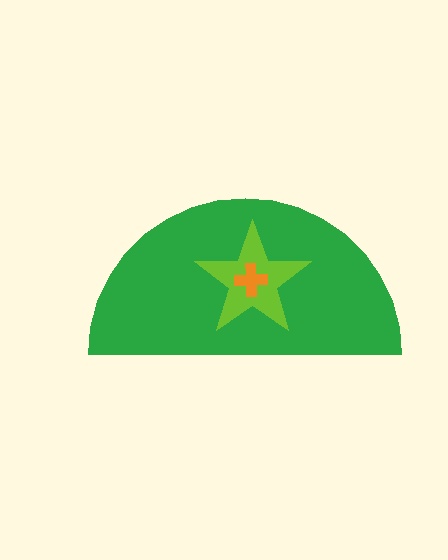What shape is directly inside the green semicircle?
The lime star.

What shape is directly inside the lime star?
The orange cross.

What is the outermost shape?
The green semicircle.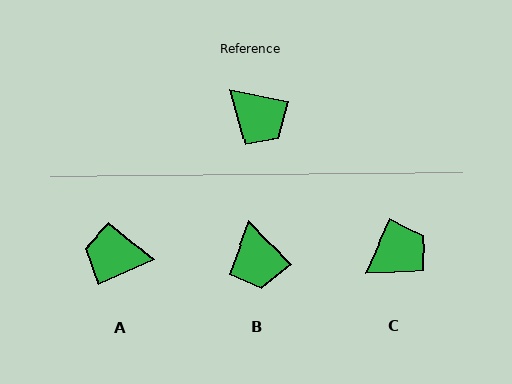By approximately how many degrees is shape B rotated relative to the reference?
Approximately 35 degrees clockwise.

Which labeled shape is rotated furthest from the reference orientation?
A, about 144 degrees away.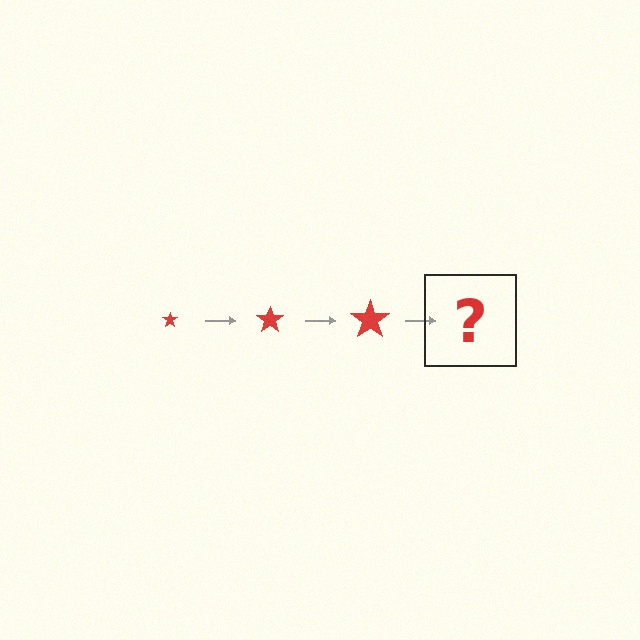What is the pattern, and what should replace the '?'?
The pattern is that the star gets progressively larger each step. The '?' should be a red star, larger than the previous one.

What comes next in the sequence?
The next element should be a red star, larger than the previous one.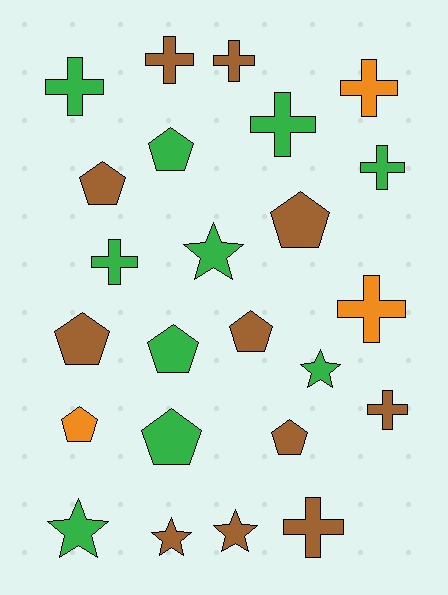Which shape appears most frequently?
Cross, with 10 objects.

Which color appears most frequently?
Brown, with 11 objects.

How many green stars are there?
There are 3 green stars.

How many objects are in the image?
There are 24 objects.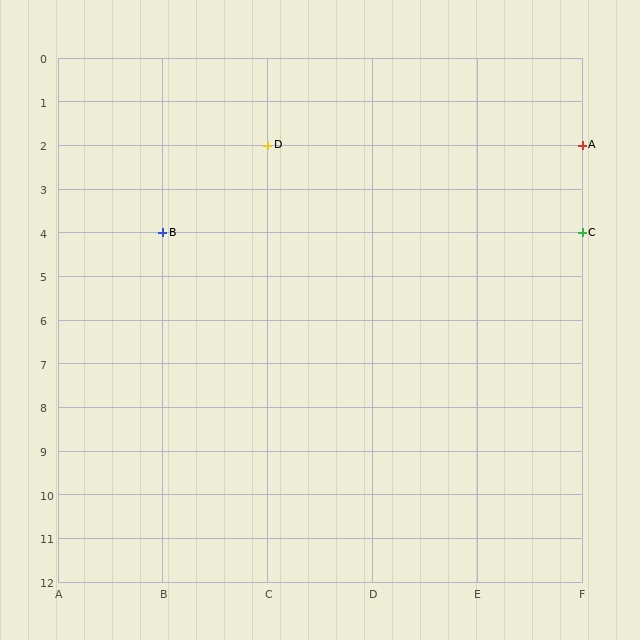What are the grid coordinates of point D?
Point D is at grid coordinates (C, 2).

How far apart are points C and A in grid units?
Points C and A are 2 rows apart.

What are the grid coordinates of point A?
Point A is at grid coordinates (F, 2).